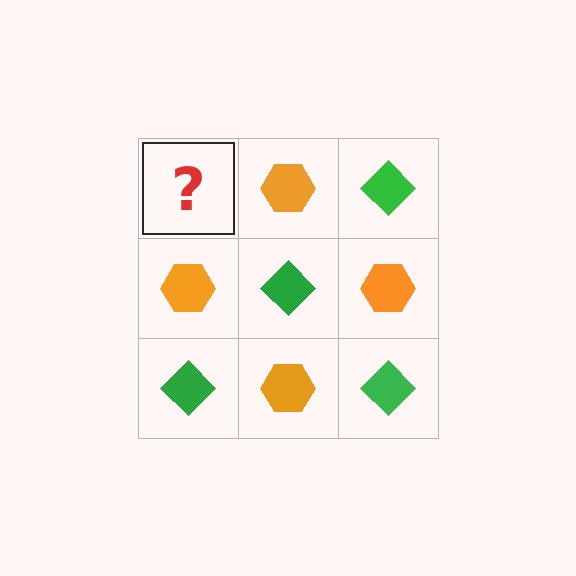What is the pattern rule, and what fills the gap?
The rule is that it alternates green diamond and orange hexagon in a checkerboard pattern. The gap should be filled with a green diamond.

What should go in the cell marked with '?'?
The missing cell should contain a green diamond.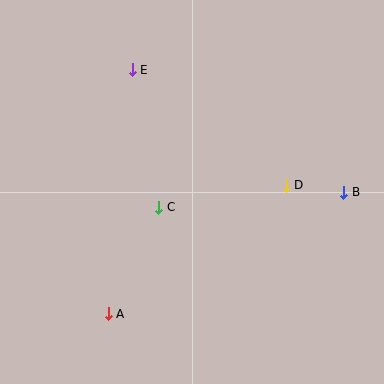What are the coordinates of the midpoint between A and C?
The midpoint between A and C is at (133, 260).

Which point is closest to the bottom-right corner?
Point B is closest to the bottom-right corner.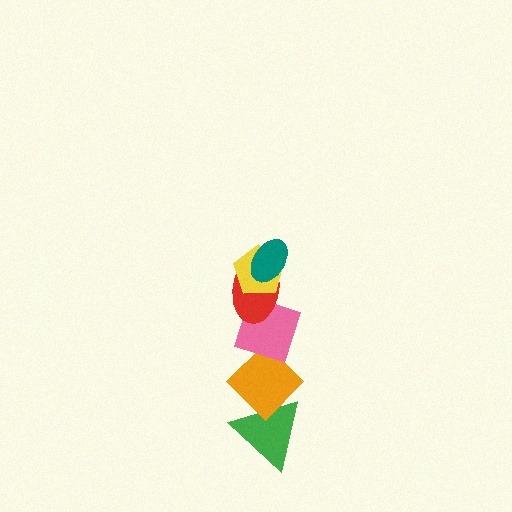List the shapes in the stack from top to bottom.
From top to bottom: the teal ellipse, the yellow pentagon, the red ellipse, the pink diamond, the orange diamond, the green triangle.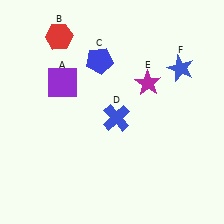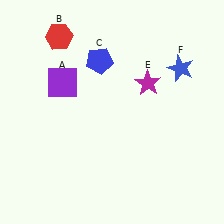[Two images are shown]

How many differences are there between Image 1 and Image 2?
There is 1 difference between the two images.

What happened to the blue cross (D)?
The blue cross (D) was removed in Image 2. It was in the bottom-right area of Image 1.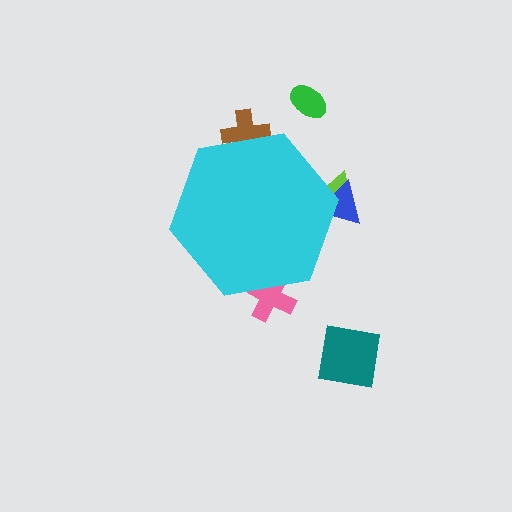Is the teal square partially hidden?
No, the teal square is fully visible.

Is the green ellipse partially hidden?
No, the green ellipse is fully visible.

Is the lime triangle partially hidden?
Yes, the lime triangle is partially hidden behind the cyan hexagon.